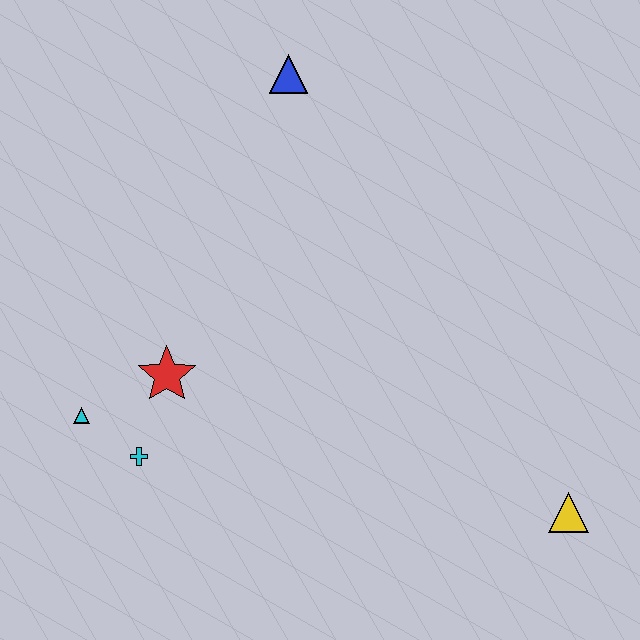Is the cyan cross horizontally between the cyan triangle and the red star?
Yes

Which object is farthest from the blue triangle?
The yellow triangle is farthest from the blue triangle.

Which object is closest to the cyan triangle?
The cyan cross is closest to the cyan triangle.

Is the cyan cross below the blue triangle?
Yes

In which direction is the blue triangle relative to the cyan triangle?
The blue triangle is above the cyan triangle.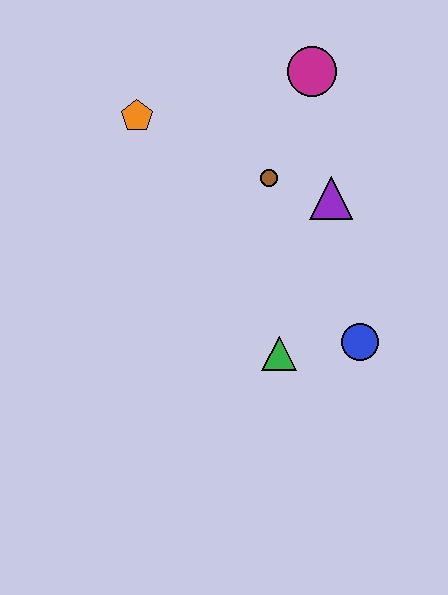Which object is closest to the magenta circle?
The brown circle is closest to the magenta circle.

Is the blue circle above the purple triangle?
No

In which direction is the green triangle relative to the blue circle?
The green triangle is to the left of the blue circle.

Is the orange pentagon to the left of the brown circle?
Yes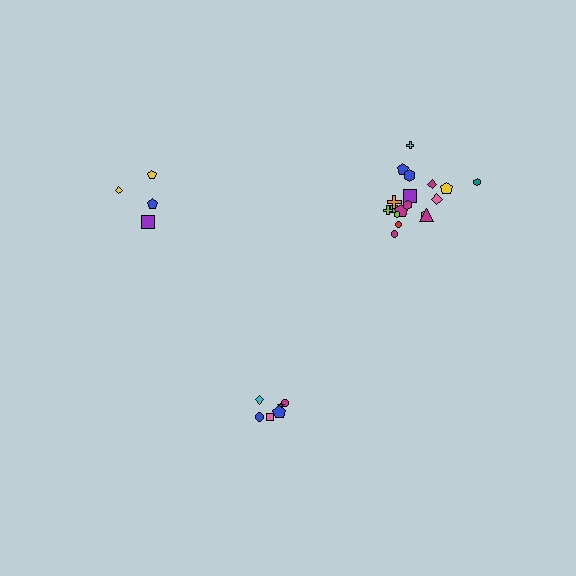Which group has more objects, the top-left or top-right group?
The top-right group.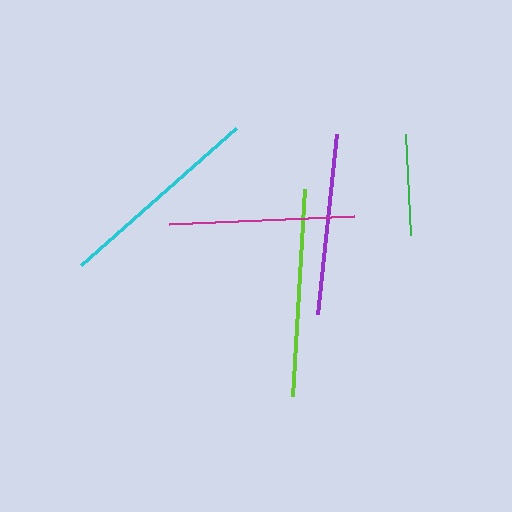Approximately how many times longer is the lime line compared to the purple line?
The lime line is approximately 1.1 times the length of the purple line.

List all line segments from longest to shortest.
From longest to shortest: lime, cyan, magenta, purple, green.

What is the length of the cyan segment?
The cyan segment is approximately 206 pixels long.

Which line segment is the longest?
The lime line is the longest at approximately 208 pixels.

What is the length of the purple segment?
The purple segment is approximately 181 pixels long.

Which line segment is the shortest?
The green line is the shortest at approximately 102 pixels.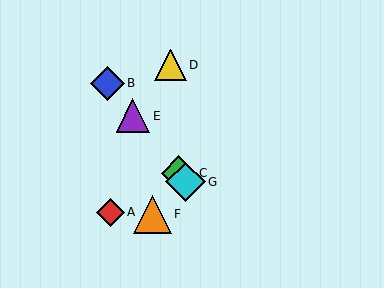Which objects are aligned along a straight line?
Objects B, C, E, G are aligned along a straight line.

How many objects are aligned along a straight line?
4 objects (B, C, E, G) are aligned along a straight line.